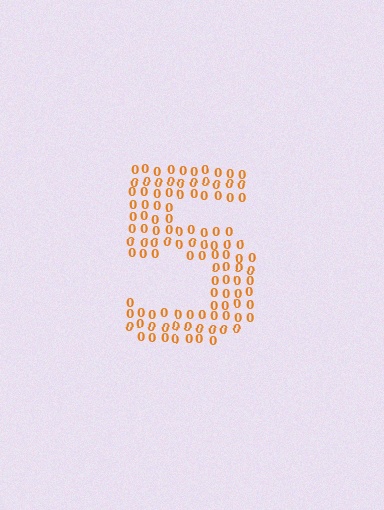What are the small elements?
The small elements are digit 0's.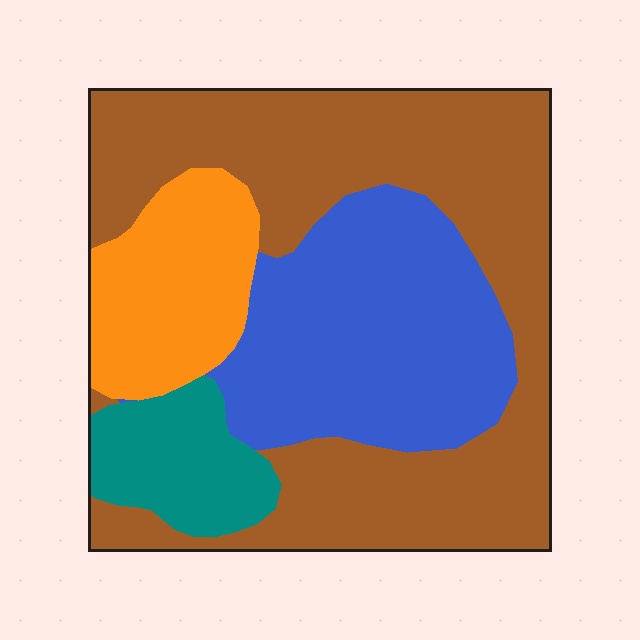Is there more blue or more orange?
Blue.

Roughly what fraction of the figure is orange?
Orange covers around 15% of the figure.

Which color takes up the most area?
Brown, at roughly 50%.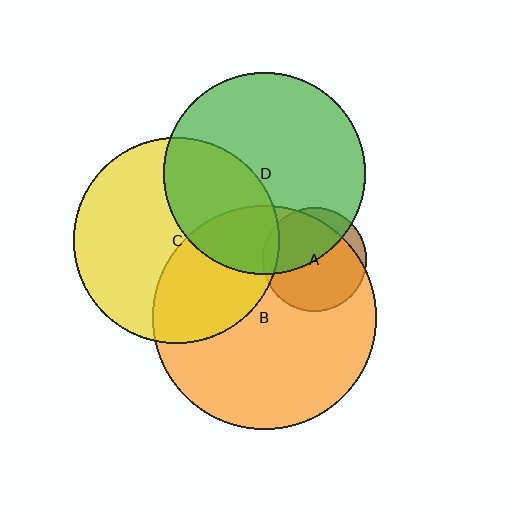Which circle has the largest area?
Circle B (orange).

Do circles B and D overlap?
Yes.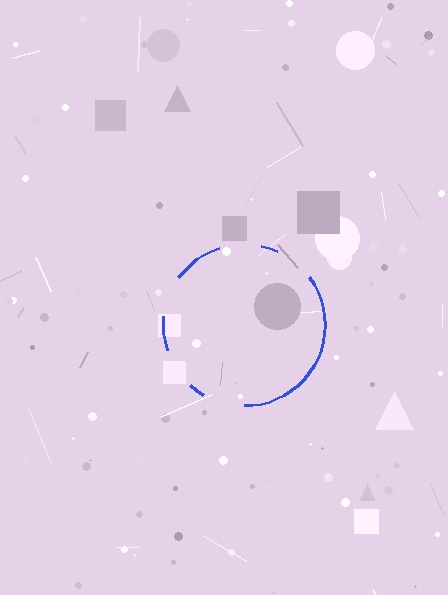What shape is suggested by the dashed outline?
The dashed outline suggests a circle.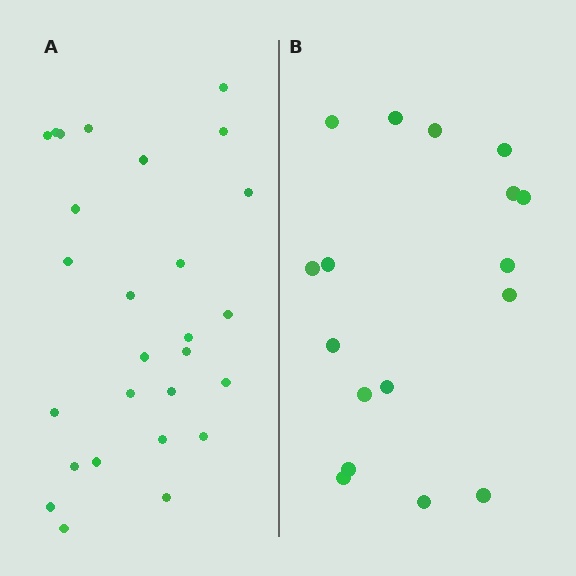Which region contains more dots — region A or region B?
Region A (the left region) has more dots.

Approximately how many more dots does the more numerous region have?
Region A has roughly 10 or so more dots than region B.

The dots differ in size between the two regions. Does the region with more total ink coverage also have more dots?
No. Region B has more total ink coverage because its dots are larger, but region A actually contains more individual dots. Total area can be misleading — the number of items is what matters here.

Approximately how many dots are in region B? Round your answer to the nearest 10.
About 20 dots. (The exact count is 17, which rounds to 20.)